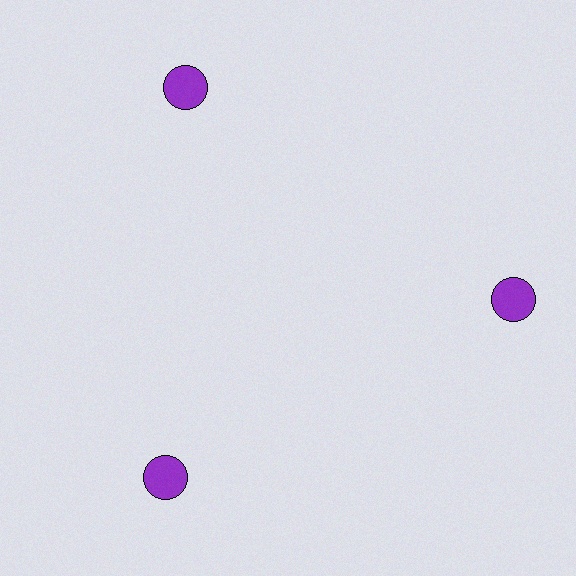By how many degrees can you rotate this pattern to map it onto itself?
The pattern maps onto itself every 120 degrees of rotation.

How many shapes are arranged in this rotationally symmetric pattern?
There are 3 shapes, arranged in 3 groups of 1.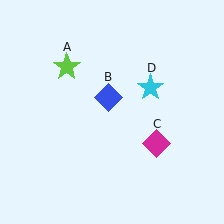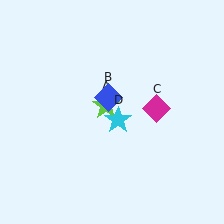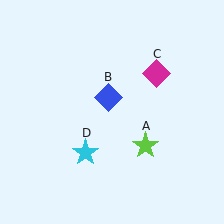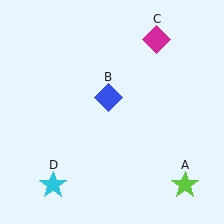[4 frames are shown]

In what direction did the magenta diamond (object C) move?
The magenta diamond (object C) moved up.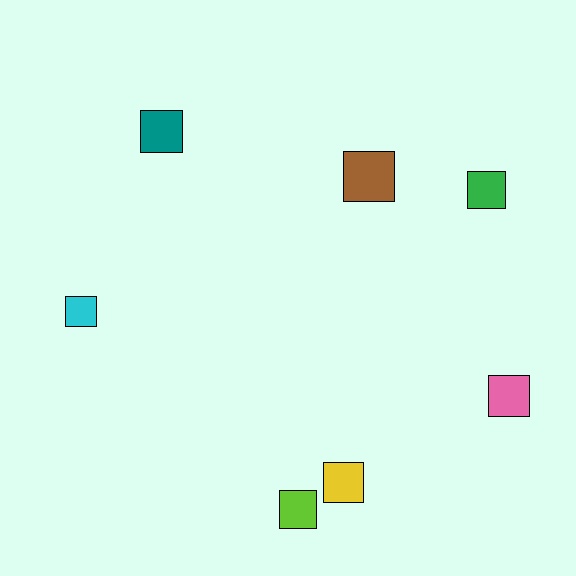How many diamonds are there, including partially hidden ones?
There are no diamonds.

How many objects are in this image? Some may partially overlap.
There are 7 objects.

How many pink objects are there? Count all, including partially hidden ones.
There is 1 pink object.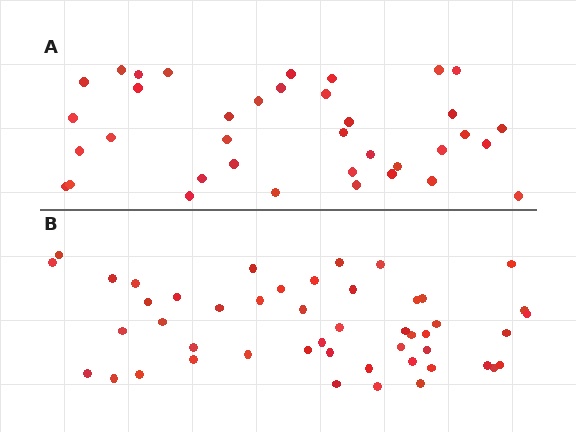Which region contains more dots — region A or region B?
Region B (the bottom region) has more dots.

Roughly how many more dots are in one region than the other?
Region B has roughly 12 or so more dots than region A.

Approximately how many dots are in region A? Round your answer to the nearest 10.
About 40 dots. (The exact count is 37, which rounds to 40.)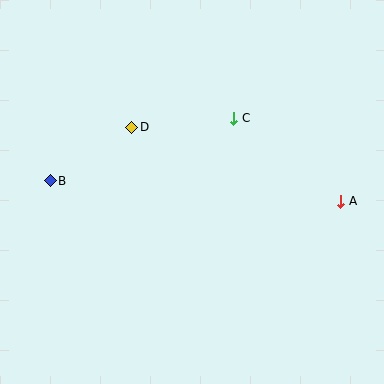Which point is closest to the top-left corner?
Point D is closest to the top-left corner.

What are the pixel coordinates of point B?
Point B is at (50, 181).